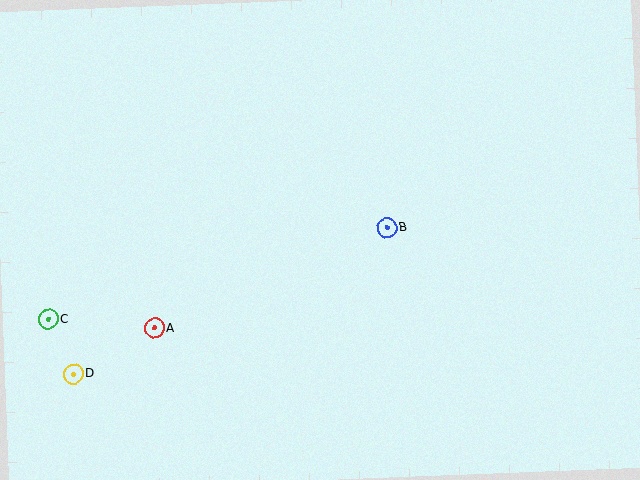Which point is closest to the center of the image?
Point B at (387, 228) is closest to the center.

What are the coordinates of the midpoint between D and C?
The midpoint between D and C is at (61, 347).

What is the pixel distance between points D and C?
The distance between D and C is 60 pixels.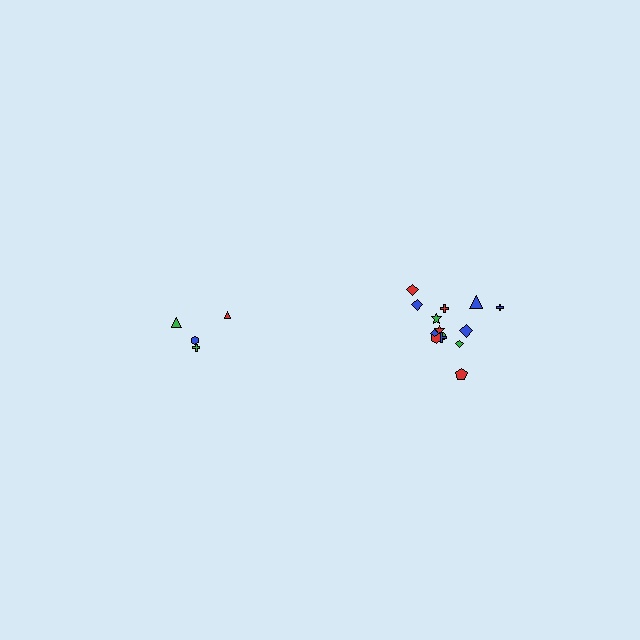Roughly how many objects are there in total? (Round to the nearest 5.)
Roughly 20 objects in total.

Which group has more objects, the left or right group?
The right group.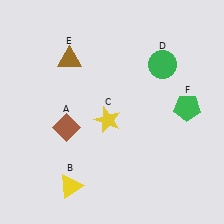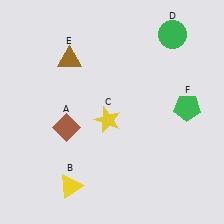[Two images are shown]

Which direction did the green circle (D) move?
The green circle (D) moved up.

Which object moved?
The green circle (D) moved up.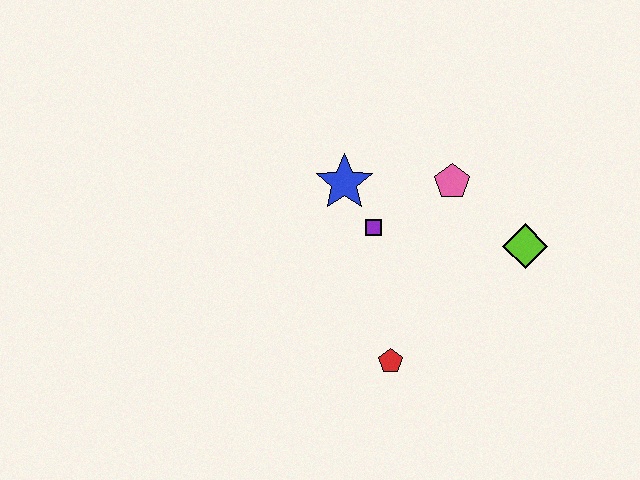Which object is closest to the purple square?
The blue star is closest to the purple square.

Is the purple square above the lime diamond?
Yes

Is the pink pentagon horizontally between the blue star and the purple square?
No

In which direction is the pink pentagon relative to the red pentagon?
The pink pentagon is above the red pentagon.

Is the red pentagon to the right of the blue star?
Yes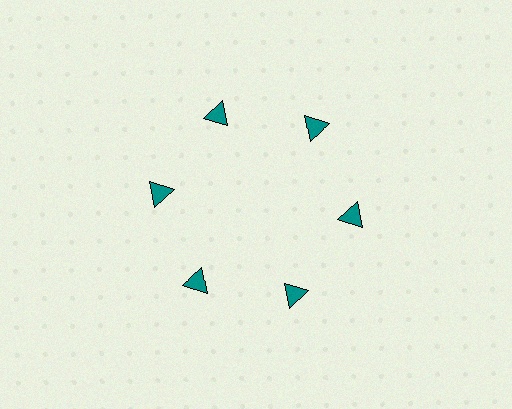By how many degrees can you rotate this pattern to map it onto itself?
The pattern maps onto itself every 60 degrees of rotation.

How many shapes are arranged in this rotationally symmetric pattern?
There are 6 shapes, arranged in 6 groups of 1.